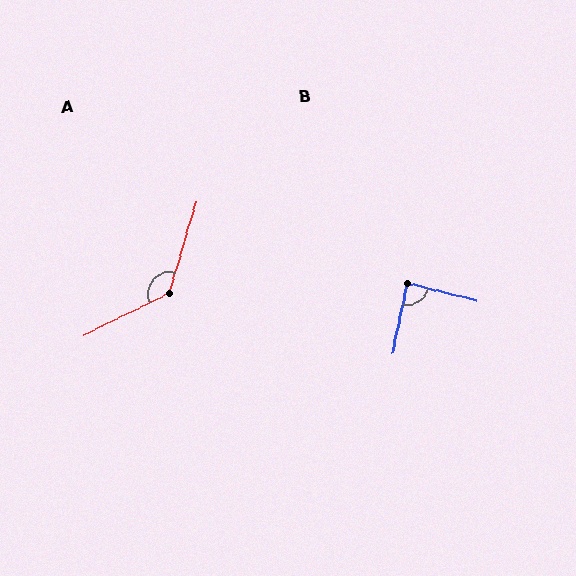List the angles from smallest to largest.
B (88°), A (133°).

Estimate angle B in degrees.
Approximately 88 degrees.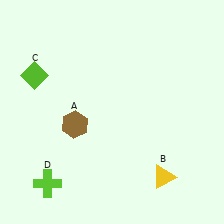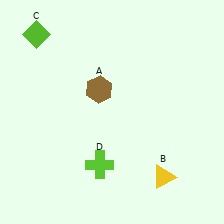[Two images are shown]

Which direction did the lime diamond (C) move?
The lime diamond (C) moved up.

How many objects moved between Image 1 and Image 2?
3 objects moved between the two images.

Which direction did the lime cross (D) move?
The lime cross (D) moved right.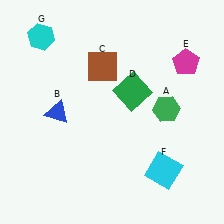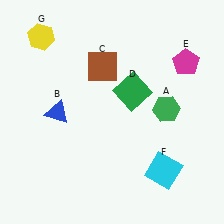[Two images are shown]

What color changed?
The hexagon (G) changed from cyan in Image 1 to yellow in Image 2.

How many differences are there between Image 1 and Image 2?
There is 1 difference between the two images.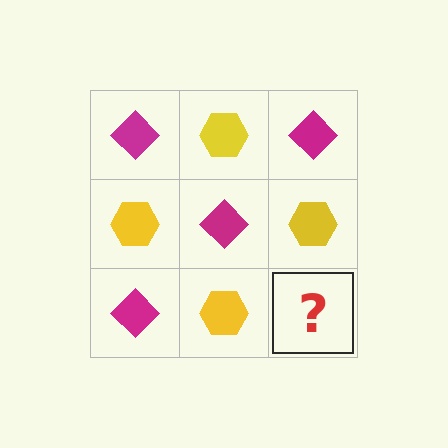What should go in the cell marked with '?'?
The missing cell should contain a magenta diamond.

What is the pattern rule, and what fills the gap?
The rule is that it alternates magenta diamond and yellow hexagon in a checkerboard pattern. The gap should be filled with a magenta diamond.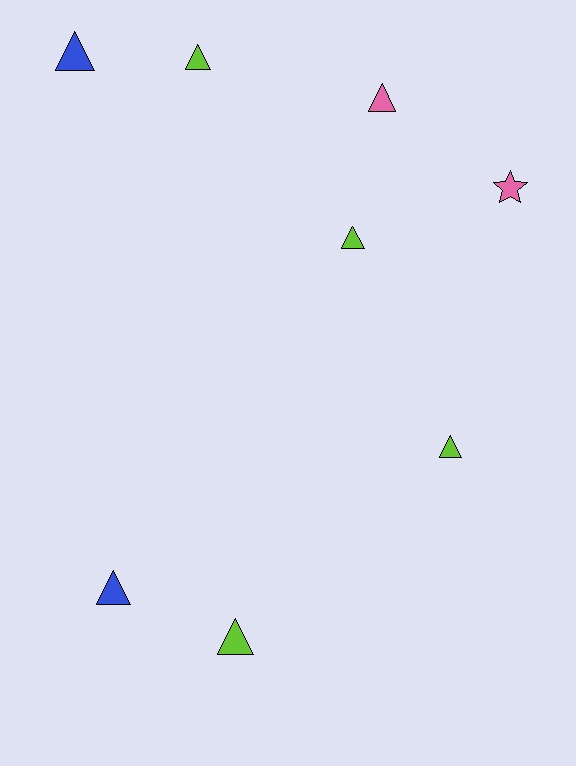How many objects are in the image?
There are 8 objects.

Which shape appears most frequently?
Triangle, with 7 objects.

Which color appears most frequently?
Lime, with 4 objects.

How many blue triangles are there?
There are 2 blue triangles.